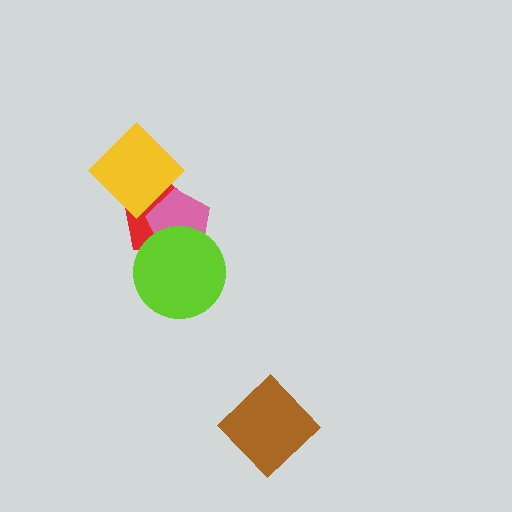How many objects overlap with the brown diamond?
0 objects overlap with the brown diamond.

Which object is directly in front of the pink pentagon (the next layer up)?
The yellow diamond is directly in front of the pink pentagon.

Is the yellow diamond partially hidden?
No, no other shape covers it.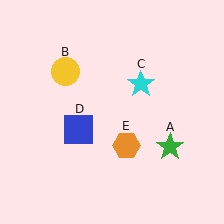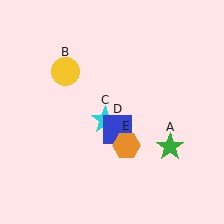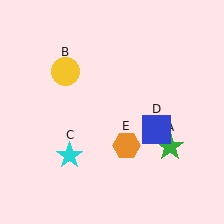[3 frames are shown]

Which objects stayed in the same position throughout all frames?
Green star (object A) and yellow circle (object B) and orange hexagon (object E) remained stationary.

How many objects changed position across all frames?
2 objects changed position: cyan star (object C), blue square (object D).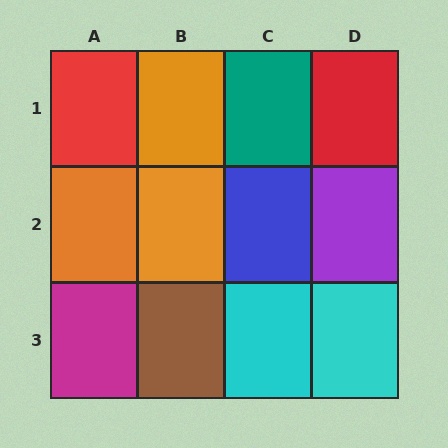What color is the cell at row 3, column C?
Cyan.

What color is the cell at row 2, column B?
Orange.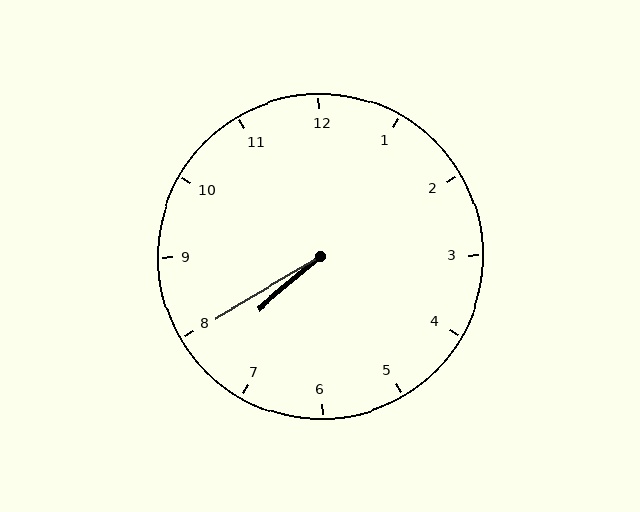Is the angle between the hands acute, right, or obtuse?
It is acute.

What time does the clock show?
7:40.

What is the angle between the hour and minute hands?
Approximately 10 degrees.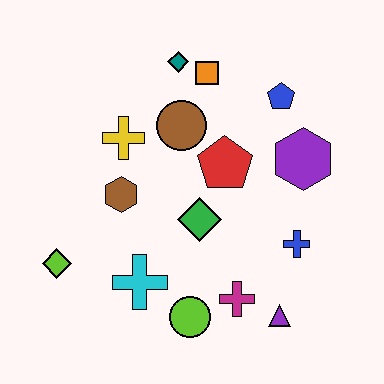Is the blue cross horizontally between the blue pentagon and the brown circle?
No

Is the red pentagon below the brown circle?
Yes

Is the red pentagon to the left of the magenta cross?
Yes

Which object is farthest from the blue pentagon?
The lime diamond is farthest from the blue pentagon.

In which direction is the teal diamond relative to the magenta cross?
The teal diamond is above the magenta cross.